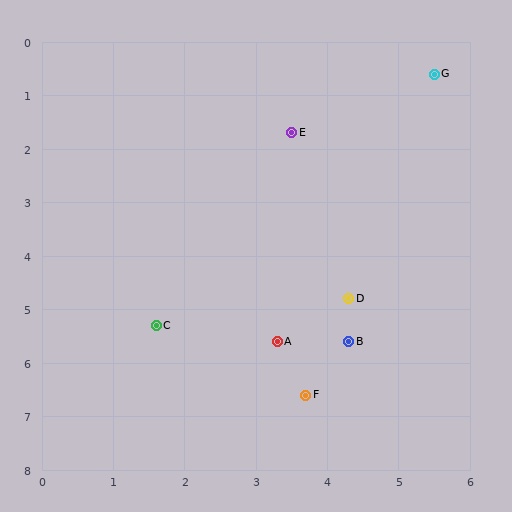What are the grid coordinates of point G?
Point G is at approximately (5.5, 0.6).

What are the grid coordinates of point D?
Point D is at approximately (4.3, 4.8).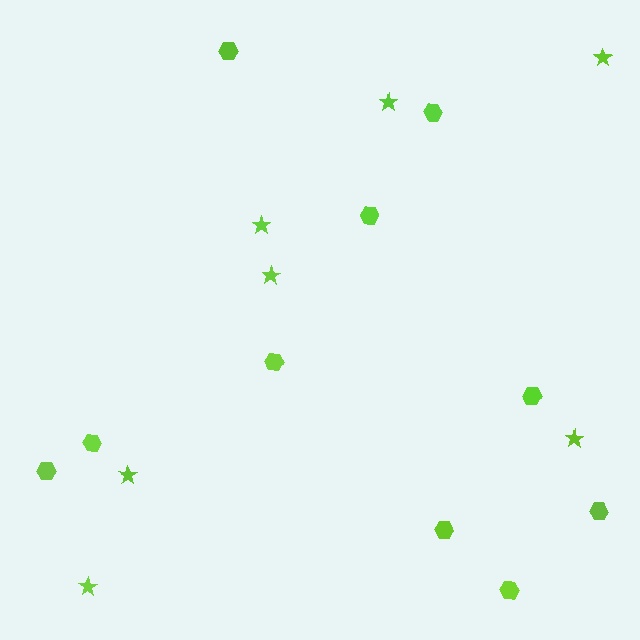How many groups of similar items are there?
There are 2 groups: one group of stars (7) and one group of hexagons (10).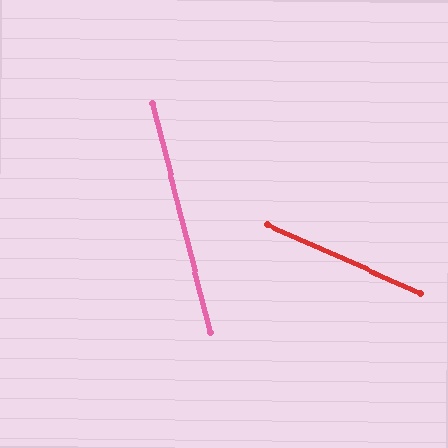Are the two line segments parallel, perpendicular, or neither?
Neither parallel nor perpendicular — they differ by about 52°.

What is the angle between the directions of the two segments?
Approximately 52 degrees.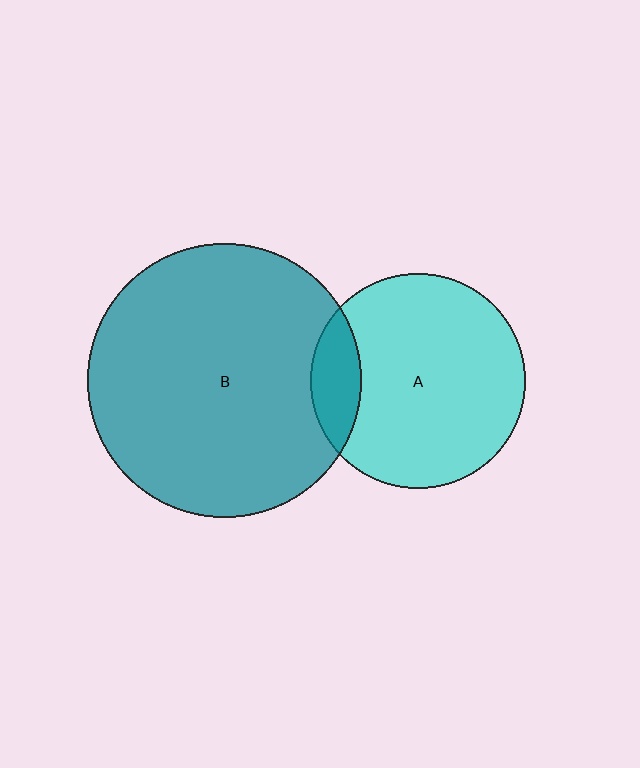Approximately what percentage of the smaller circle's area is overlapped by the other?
Approximately 15%.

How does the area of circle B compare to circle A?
Approximately 1.6 times.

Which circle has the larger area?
Circle B (teal).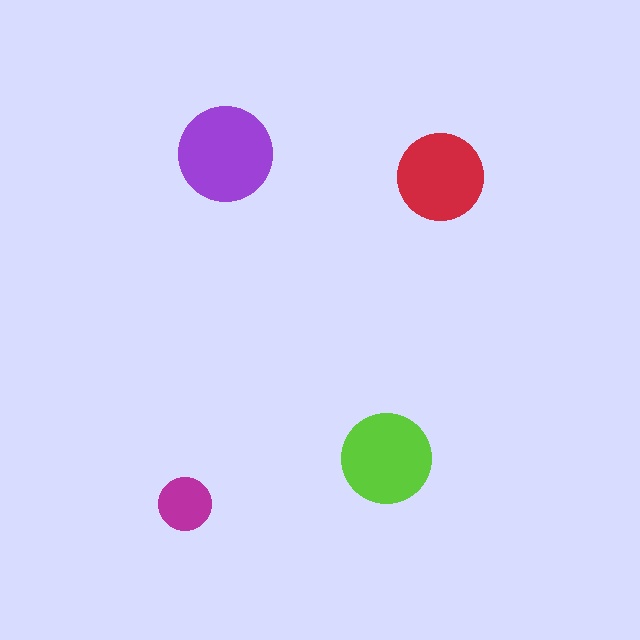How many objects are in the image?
There are 4 objects in the image.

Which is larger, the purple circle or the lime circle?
The purple one.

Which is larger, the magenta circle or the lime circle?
The lime one.